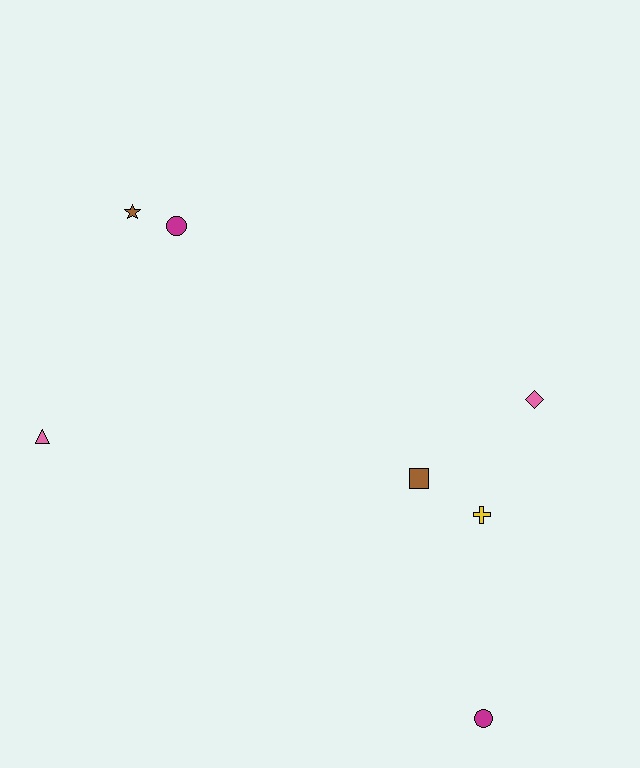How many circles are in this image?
There are 2 circles.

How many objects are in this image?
There are 7 objects.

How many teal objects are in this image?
There are no teal objects.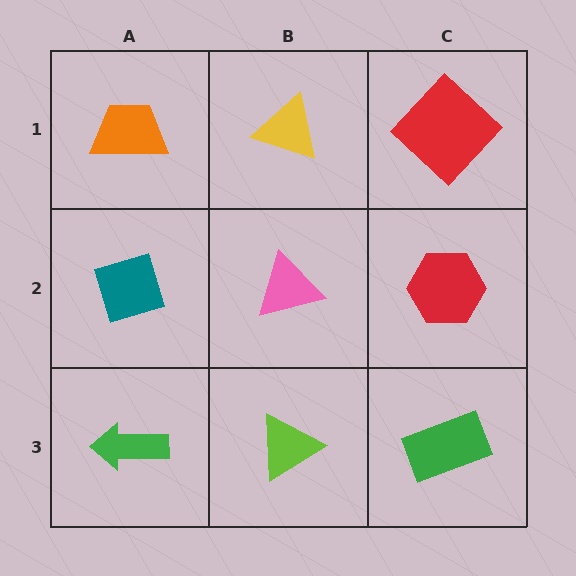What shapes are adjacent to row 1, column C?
A red hexagon (row 2, column C), a yellow triangle (row 1, column B).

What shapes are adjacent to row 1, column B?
A pink triangle (row 2, column B), an orange trapezoid (row 1, column A), a red diamond (row 1, column C).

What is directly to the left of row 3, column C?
A lime triangle.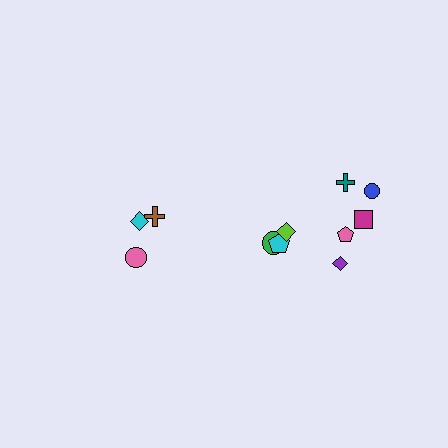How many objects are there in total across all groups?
There are 11 objects.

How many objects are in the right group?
There are 8 objects.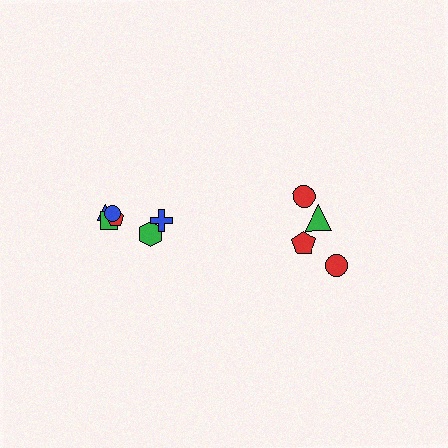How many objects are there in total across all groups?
There are 10 objects.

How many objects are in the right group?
There are 4 objects.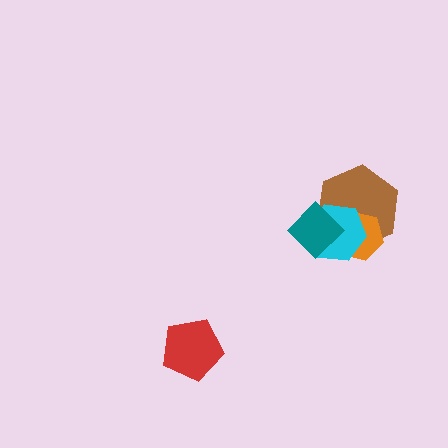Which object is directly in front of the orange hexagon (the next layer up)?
The cyan hexagon is directly in front of the orange hexagon.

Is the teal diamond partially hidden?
No, no other shape covers it.